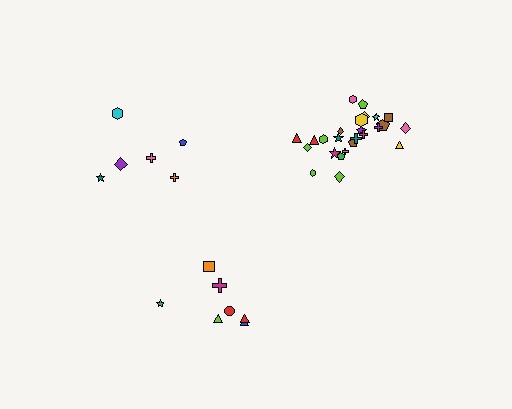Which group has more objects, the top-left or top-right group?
The top-right group.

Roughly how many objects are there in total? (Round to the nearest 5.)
Roughly 40 objects in total.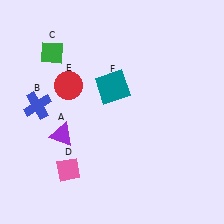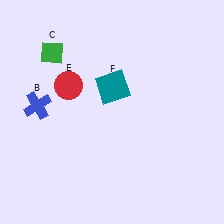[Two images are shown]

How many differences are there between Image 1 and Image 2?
There are 2 differences between the two images.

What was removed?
The purple triangle (A), the pink diamond (D) were removed in Image 2.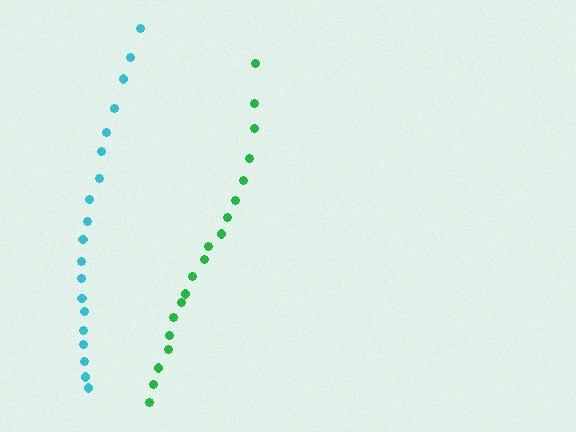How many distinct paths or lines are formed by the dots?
There are 2 distinct paths.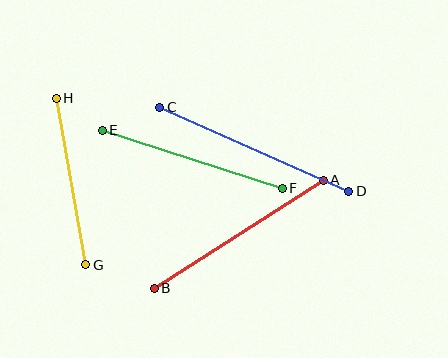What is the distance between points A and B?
The distance is approximately 201 pixels.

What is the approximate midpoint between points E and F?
The midpoint is at approximately (192, 159) pixels.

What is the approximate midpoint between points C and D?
The midpoint is at approximately (254, 149) pixels.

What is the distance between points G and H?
The distance is approximately 169 pixels.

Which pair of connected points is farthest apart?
Points C and D are farthest apart.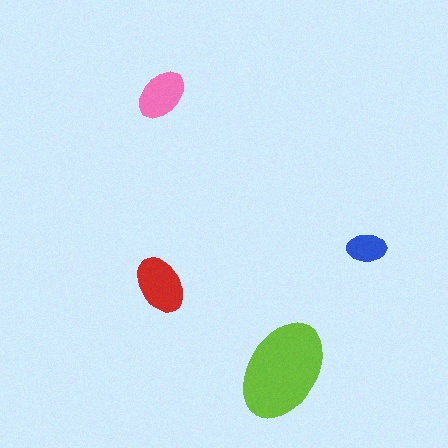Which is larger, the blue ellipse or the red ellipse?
The red one.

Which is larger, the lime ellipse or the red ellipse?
The lime one.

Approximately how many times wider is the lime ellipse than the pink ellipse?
About 2 times wider.